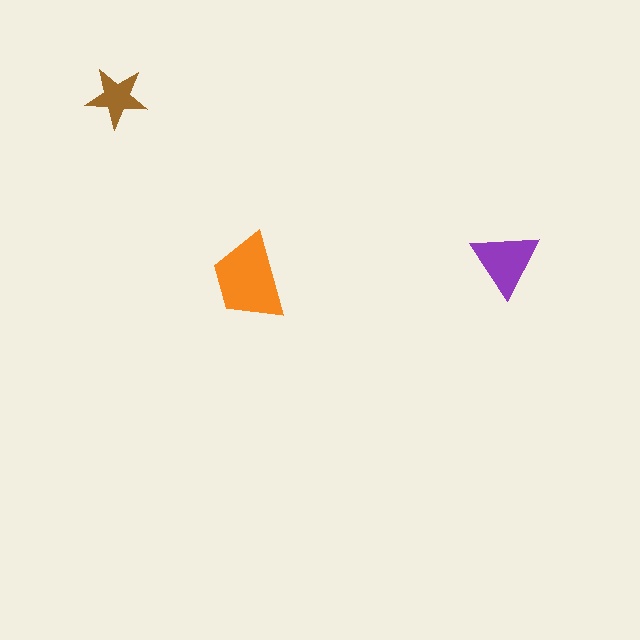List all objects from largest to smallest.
The orange trapezoid, the purple triangle, the brown star.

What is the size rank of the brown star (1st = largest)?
3rd.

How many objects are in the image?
There are 3 objects in the image.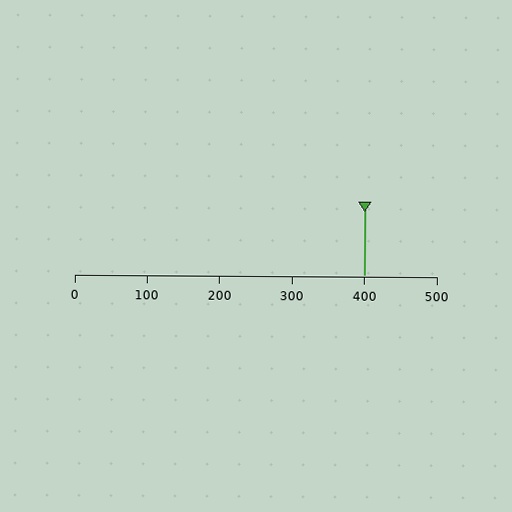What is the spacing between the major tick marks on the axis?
The major ticks are spaced 100 apart.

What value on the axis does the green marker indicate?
The marker indicates approximately 400.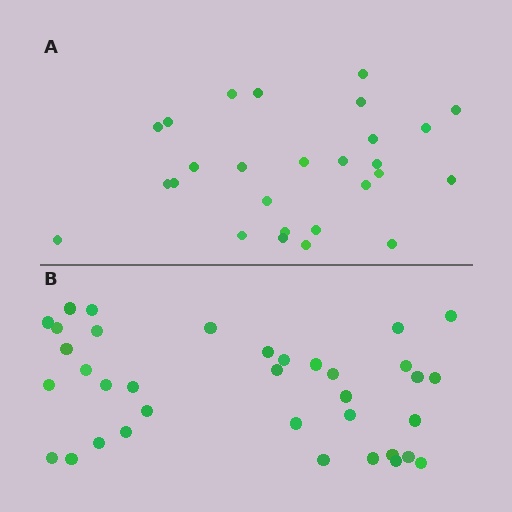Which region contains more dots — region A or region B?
Region B (the bottom region) has more dots.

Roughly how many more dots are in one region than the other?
Region B has roughly 8 or so more dots than region A.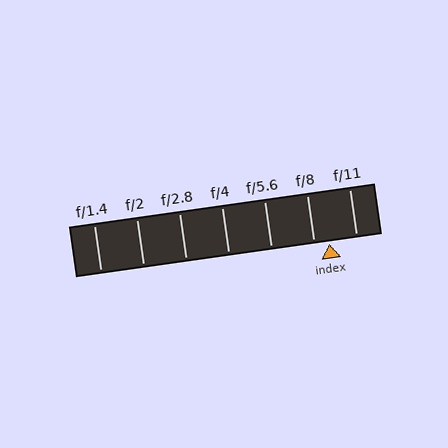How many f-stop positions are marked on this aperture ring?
There are 7 f-stop positions marked.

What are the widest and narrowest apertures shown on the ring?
The widest aperture shown is f/1.4 and the narrowest is f/11.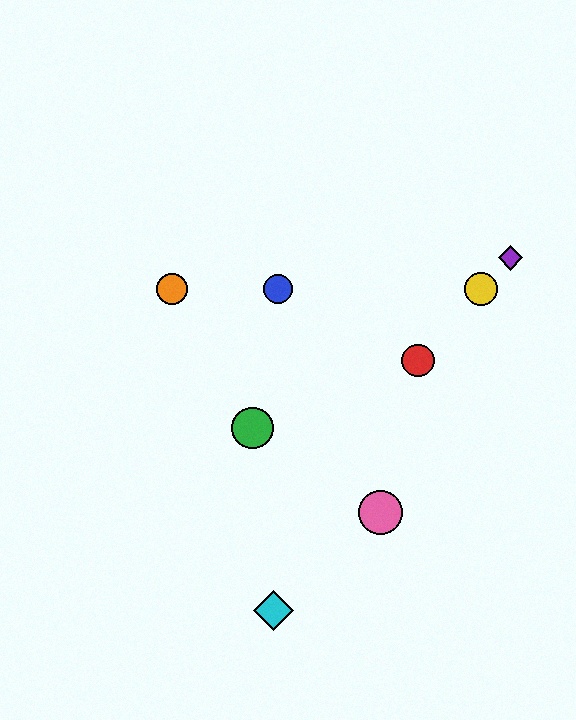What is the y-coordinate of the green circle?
The green circle is at y≈428.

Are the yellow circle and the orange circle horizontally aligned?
Yes, both are at y≈289.